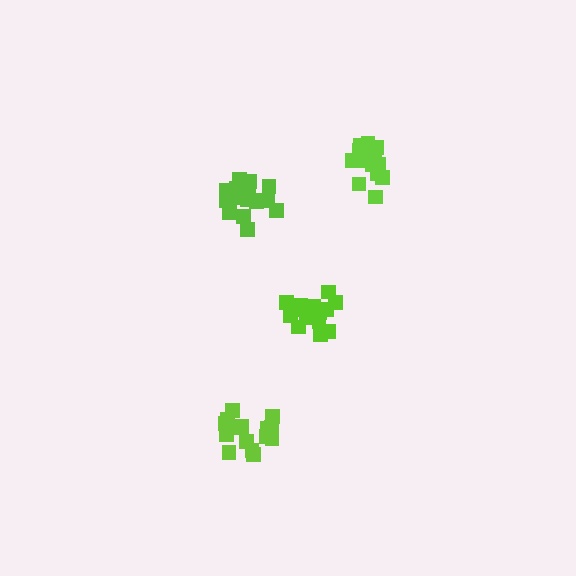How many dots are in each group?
Group 1: 16 dots, Group 2: 17 dots, Group 3: 16 dots, Group 4: 20 dots (69 total).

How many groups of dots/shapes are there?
There are 4 groups.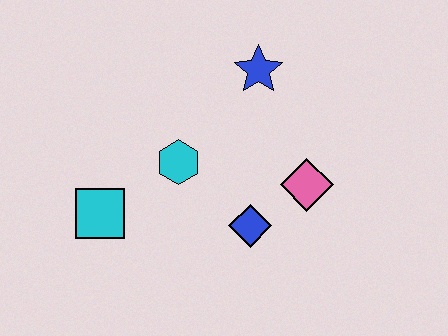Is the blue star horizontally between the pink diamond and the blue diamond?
Yes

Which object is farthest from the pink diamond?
The cyan square is farthest from the pink diamond.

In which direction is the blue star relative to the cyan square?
The blue star is to the right of the cyan square.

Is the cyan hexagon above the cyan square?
Yes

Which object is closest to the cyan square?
The cyan hexagon is closest to the cyan square.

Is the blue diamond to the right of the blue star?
No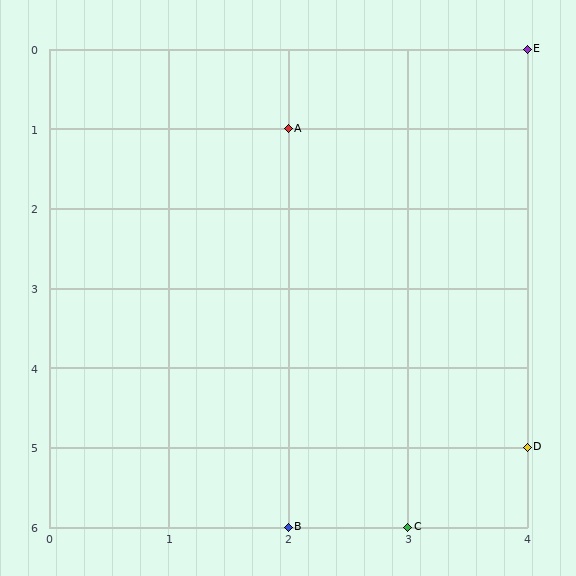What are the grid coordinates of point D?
Point D is at grid coordinates (4, 5).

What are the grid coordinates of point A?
Point A is at grid coordinates (2, 1).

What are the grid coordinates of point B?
Point B is at grid coordinates (2, 6).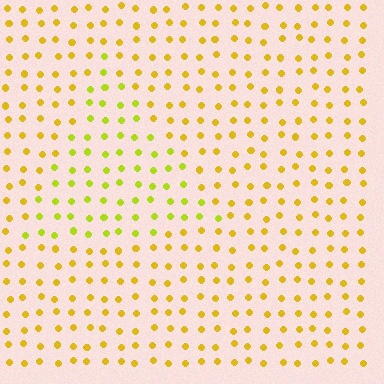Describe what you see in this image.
The image is filled with small yellow elements in a uniform arrangement. A triangle-shaped region is visible where the elements are tinted to a slightly different hue, forming a subtle color boundary.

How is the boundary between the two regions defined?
The boundary is defined purely by a slight shift in hue (about 26 degrees). Spacing, size, and orientation are identical on both sides.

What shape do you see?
I see a triangle.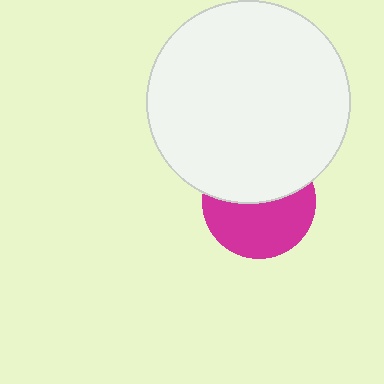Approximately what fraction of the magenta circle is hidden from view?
Roughly 46% of the magenta circle is hidden behind the white circle.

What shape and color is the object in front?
The object in front is a white circle.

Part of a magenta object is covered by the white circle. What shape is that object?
It is a circle.